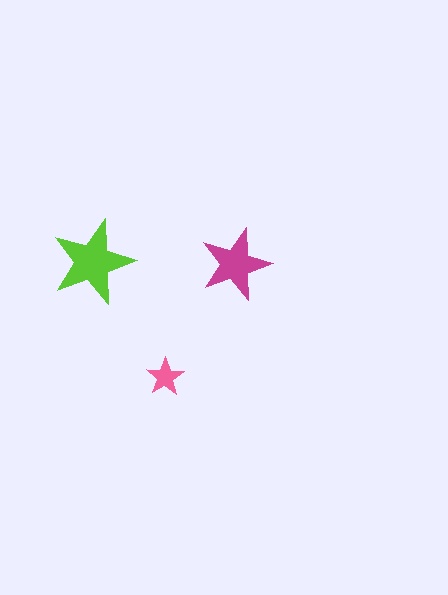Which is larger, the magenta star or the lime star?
The lime one.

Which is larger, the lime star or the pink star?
The lime one.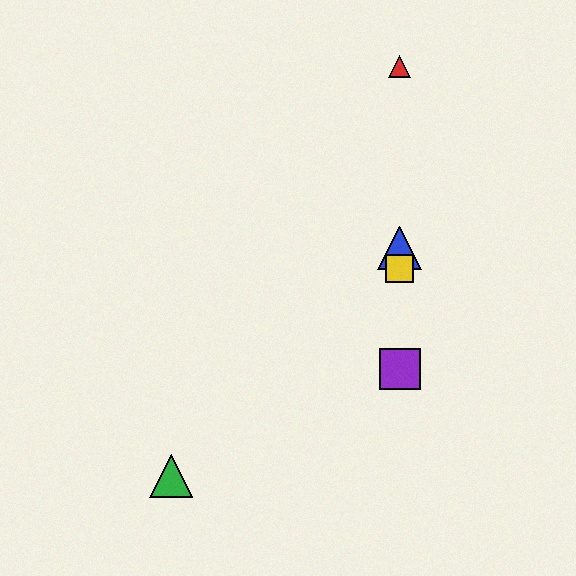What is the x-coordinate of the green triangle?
The green triangle is at x≈171.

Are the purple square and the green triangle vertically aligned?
No, the purple square is at x≈400 and the green triangle is at x≈171.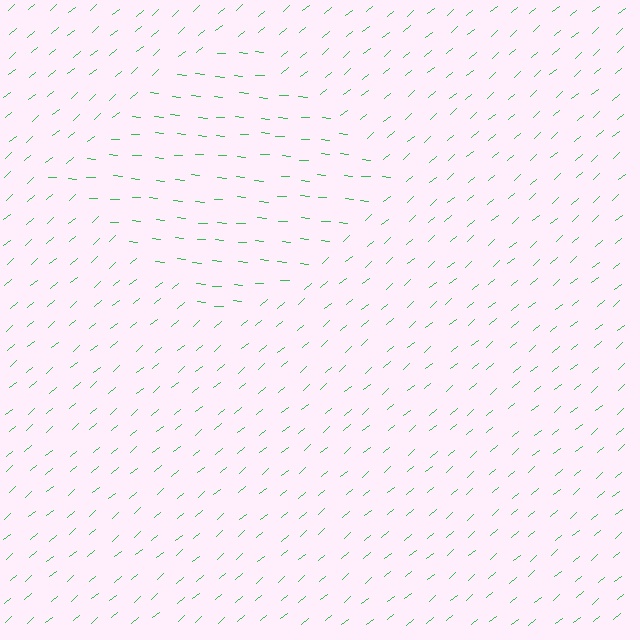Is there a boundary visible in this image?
Yes, there is a texture boundary formed by a change in line orientation.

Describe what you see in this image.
The image is filled with small green line segments. A diamond region in the image has lines oriented differently from the surrounding lines, creating a visible texture boundary.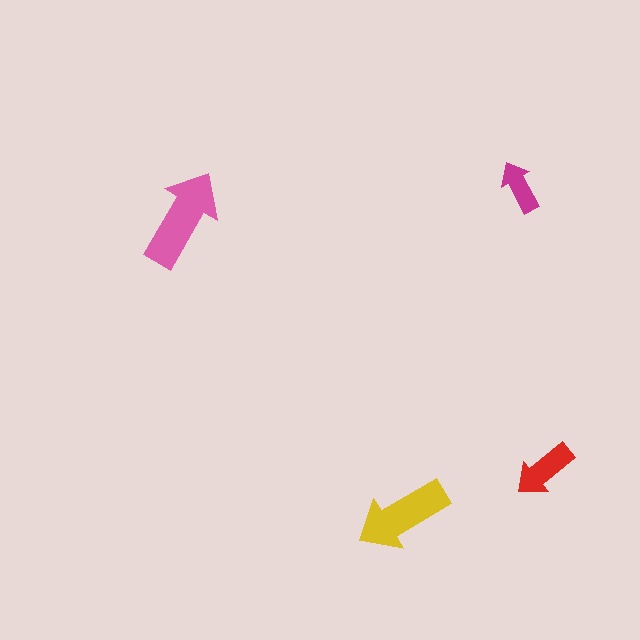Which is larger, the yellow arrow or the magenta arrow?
The yellow one.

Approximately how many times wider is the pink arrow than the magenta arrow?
About 2 times wider.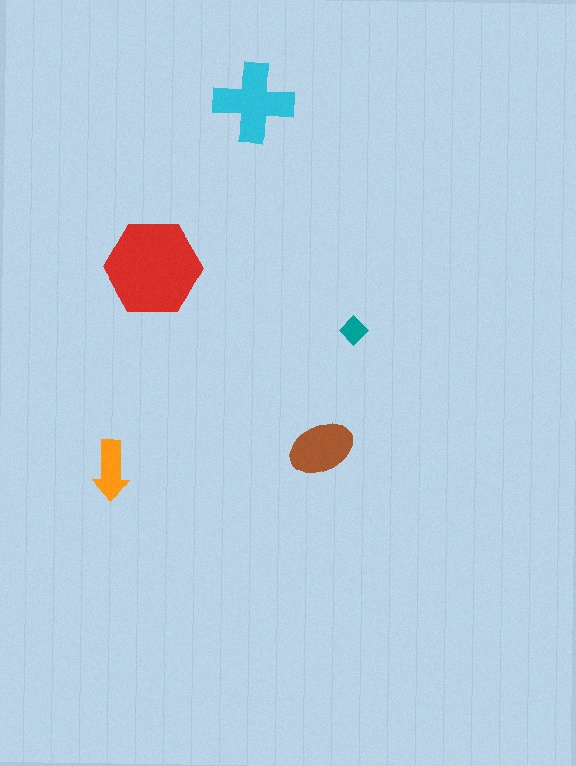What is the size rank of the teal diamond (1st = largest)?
5th.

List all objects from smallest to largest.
The teal diamond, the orange arrow, the brown ellipse, the cyan cross, the red hexagon.